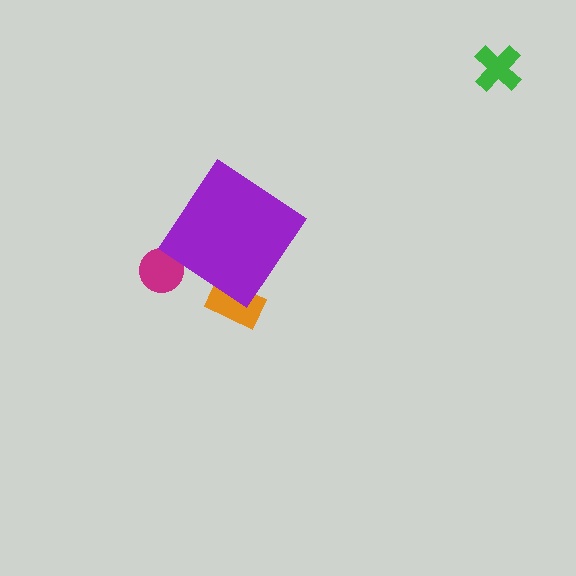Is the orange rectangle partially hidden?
Yes, the orange rectangle is partially hidden behind the purple diamond.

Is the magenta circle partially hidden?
Yes, the magenta circle is partially hidden behind the purple diamond.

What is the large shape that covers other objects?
A purple diamond.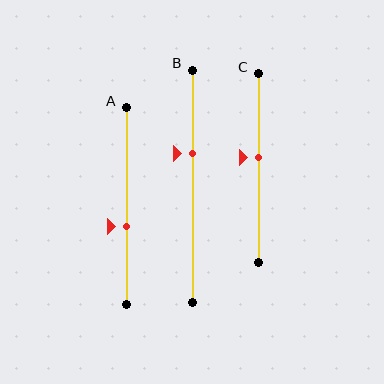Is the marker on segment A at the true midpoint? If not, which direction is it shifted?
No, the marker on segment A is shifted downward by about 10% of the segment length.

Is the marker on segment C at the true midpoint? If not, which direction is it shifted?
No, the marker on segment C is shifted upward by about 6% of the segment length.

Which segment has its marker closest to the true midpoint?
Segment C has its marker closest to the true midpoint.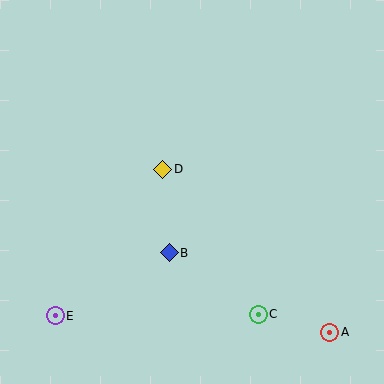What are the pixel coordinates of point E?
Point E is at (55, 316).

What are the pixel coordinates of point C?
Point C is at (258, 314).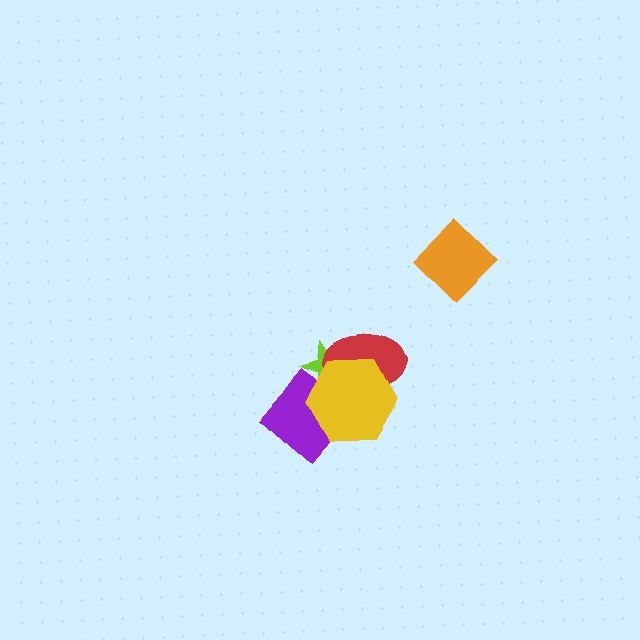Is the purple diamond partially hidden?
Yes, it is partially covered by another shape.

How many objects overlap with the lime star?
3 objects overlap with the lime star.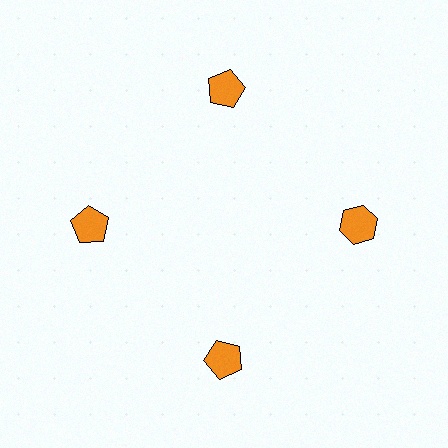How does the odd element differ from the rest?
It has a different shape: hexagon instead of pentagon.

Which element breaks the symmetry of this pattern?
The orange hexagon at roughly the 3 o'clock position breaks the symmetry. All other shapes are orange pentagons.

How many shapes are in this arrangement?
There are 4 shapes arranged in a ring pattern.